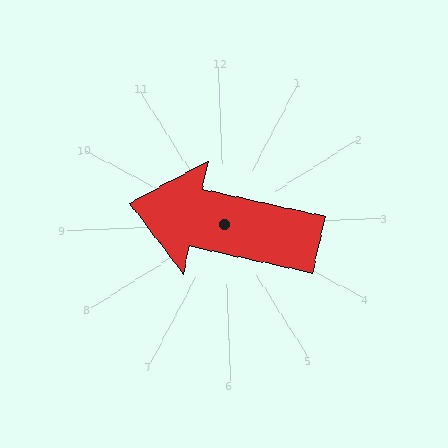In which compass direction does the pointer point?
West.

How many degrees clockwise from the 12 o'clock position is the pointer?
Approximately 285 degrees.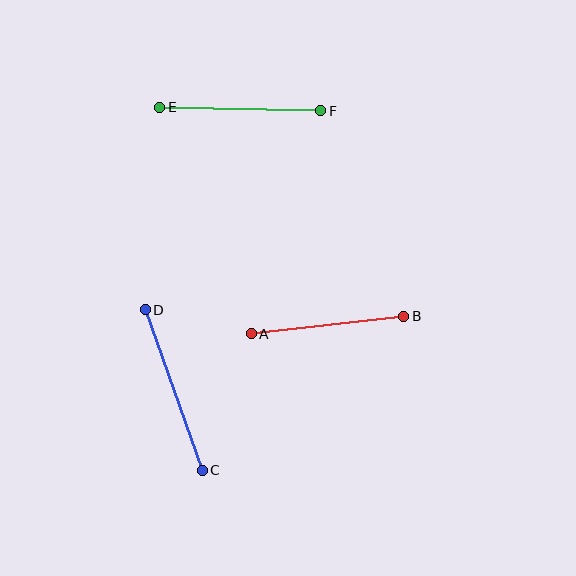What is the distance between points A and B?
The distance is approximately 153 pixels.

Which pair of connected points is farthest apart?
Points C and D are farthest apart.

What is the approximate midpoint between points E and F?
The midpoint is at approximately (240, 109) pixels.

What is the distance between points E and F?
The distance is approximately 161 pixels.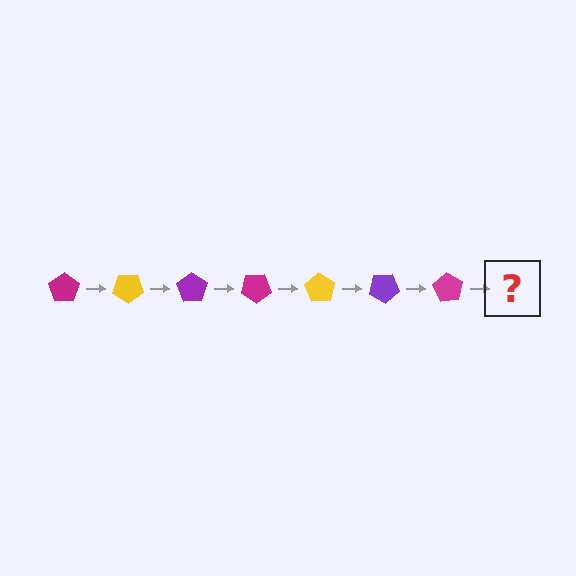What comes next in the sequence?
The next element should be a yellow pentagon, rotated 245 degrees from the start.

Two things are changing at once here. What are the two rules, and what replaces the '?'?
The two rules are that it rotates 35 degrees each step and the color cycles through magenta, yellow, and purple. The '?' should be a yellow pentagon, rotated 245 degrees from the start.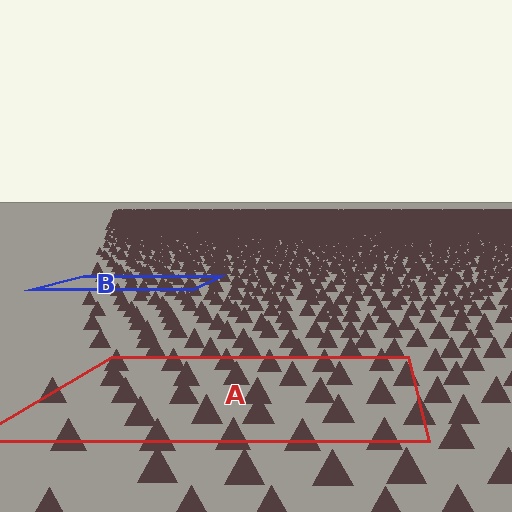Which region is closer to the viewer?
Region A is closer. The texture elements there are larger and more spread out.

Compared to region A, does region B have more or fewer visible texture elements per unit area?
Region B has more texture elements per unit area — they are packed more densely because it is farther away.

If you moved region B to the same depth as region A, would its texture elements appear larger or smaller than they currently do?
They would appear larger. At a closer depth, the same texture elements are projected at a bigger on-screen size.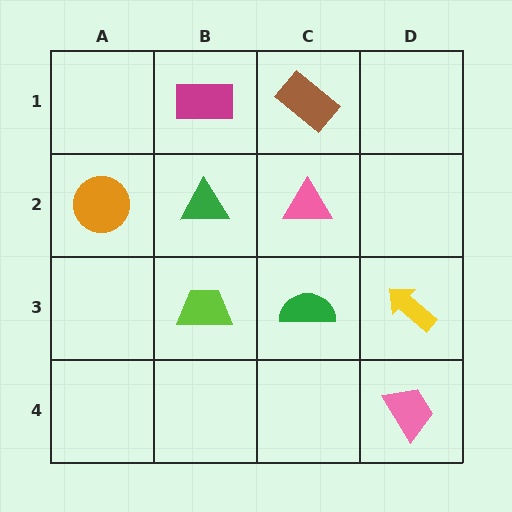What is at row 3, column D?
A yellow arrow.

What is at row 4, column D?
A pink trapezoid.